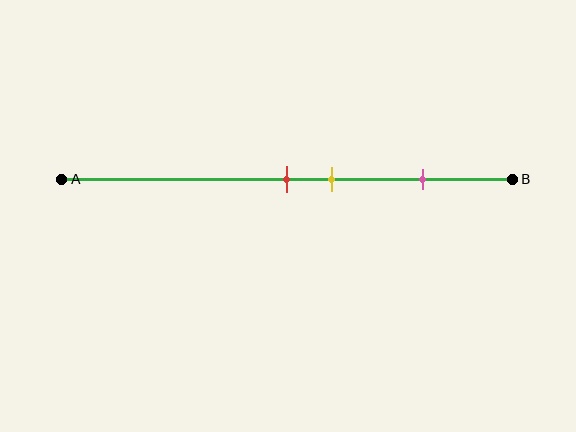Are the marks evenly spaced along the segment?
No, the marks are not evenly spaced.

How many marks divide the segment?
There are 3 marks dividing the segment.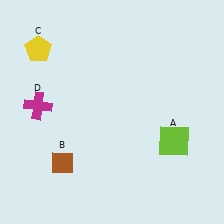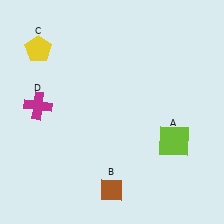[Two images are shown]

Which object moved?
The brown diamond (B) moved right.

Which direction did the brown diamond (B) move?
The brown diamond (B) moved right.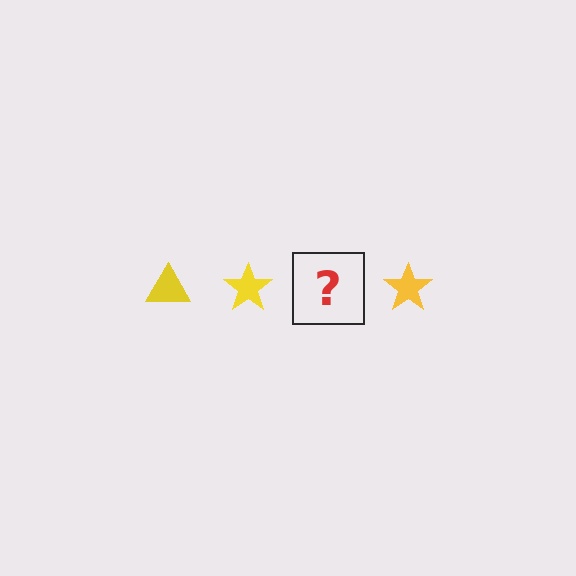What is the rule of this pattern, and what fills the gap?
The rule is that the pattern cycles through triangle, star shapes in yellow. The gap should be filled with a yellow triangle.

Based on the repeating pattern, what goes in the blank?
The blank should be a yellow triangle.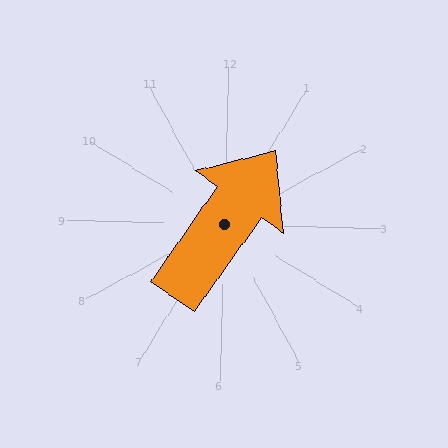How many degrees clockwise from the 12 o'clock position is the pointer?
Approximately 34 degrees.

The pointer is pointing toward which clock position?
Roughly 1 o'clock.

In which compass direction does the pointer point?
Northeast.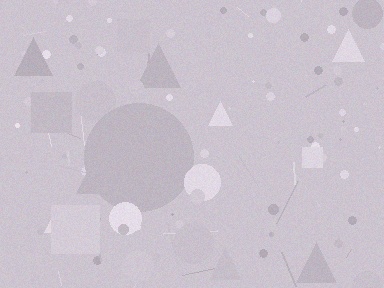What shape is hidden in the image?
A circle is hidden in the image.